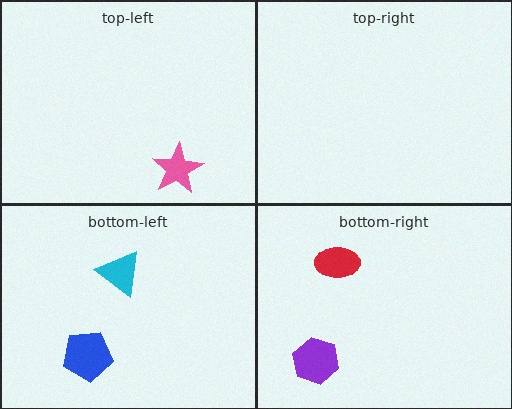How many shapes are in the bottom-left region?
2.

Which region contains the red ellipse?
The bottom-right region.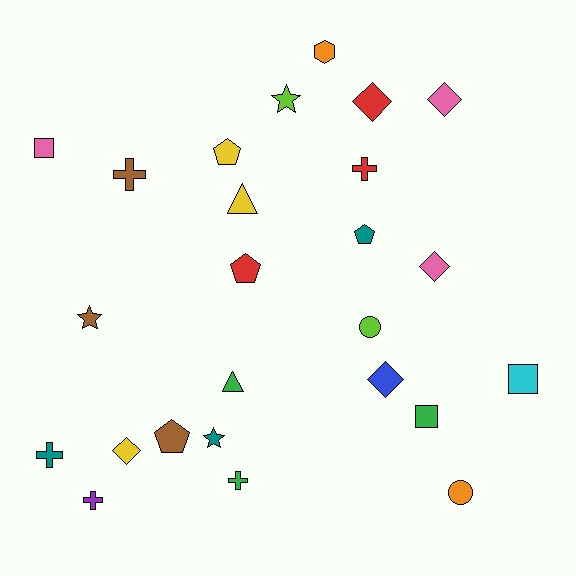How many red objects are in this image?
There are 3 red objects.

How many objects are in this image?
There are 25 objects.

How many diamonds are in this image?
There are 5 diamonds.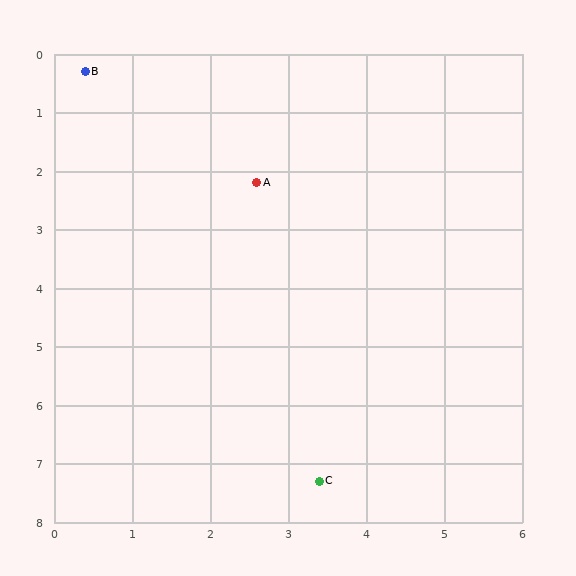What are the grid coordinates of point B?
Point B is at approximately (0.4, 0.3).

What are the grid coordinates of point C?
Point C is at approximately (3.4, 7.3).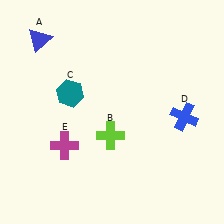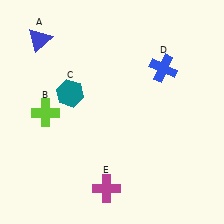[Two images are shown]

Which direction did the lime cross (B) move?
The lime cross (B) moved left.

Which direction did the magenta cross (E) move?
The magenta cross (E) moved down.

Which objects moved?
The objects that moved are: the lime cross (B), the blue cross (D), the magenta cross (E).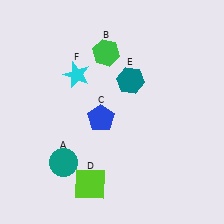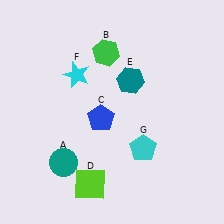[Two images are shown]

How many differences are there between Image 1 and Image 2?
There is 1 difference between the two images.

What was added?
A cyan pentagon (G) was added in Image 2.